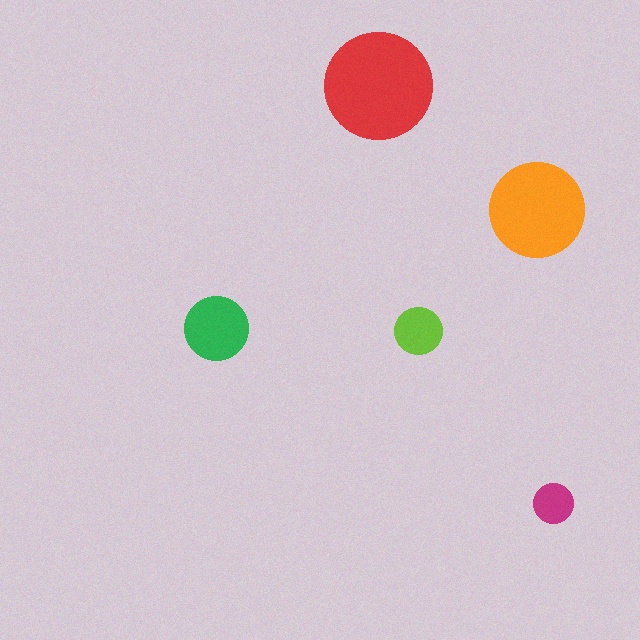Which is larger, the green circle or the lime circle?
The green one.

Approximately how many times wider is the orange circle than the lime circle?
About 2 times wider.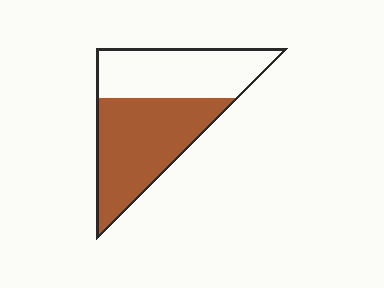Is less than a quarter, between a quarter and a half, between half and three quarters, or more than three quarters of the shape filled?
Between half and three quarters.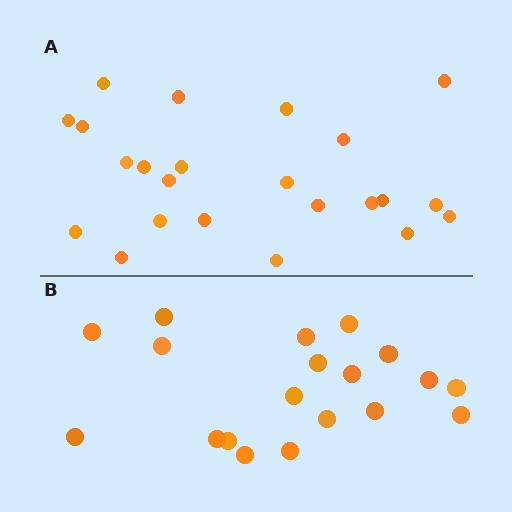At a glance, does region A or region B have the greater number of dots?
Region A (the top region) has more dots.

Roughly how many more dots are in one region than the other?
Region A has about 4 more dots than region B.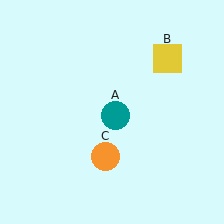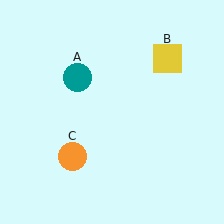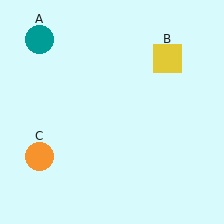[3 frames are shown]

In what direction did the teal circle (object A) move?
The teal circle (object A) moved up and to the left.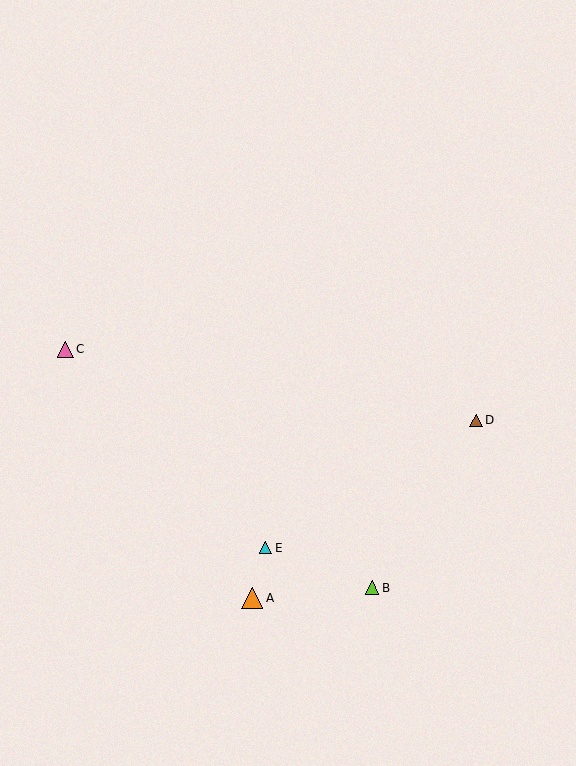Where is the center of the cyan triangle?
The center of the cyan triangle is at (266, 548).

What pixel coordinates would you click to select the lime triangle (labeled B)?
Click at (372, 588) to select the lime triangle B.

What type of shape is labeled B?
Shape B is a lime triangle.